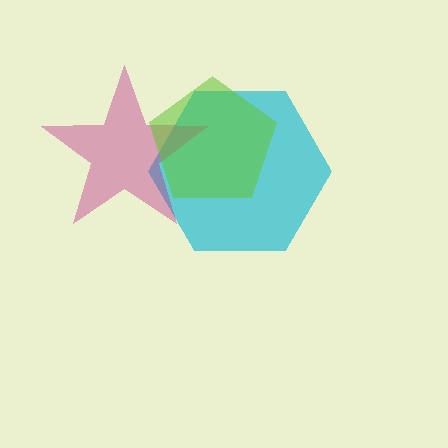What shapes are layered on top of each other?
The layered shapes are: a cyan hexagon, a magenta star, a lime pentagon.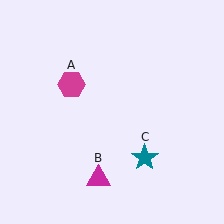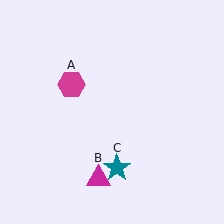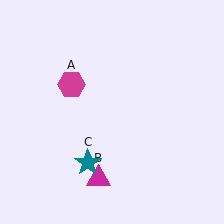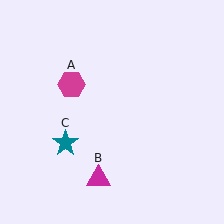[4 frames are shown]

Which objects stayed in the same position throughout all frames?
Magenta hexagon (object A) and magenta triangle (object B) remained stationary.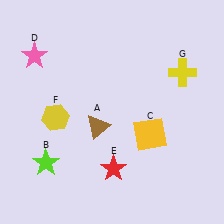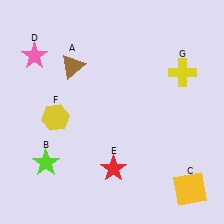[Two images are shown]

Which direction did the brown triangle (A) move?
The brown triangle (A) moved up.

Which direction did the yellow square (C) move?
The yellow square (C) moved down.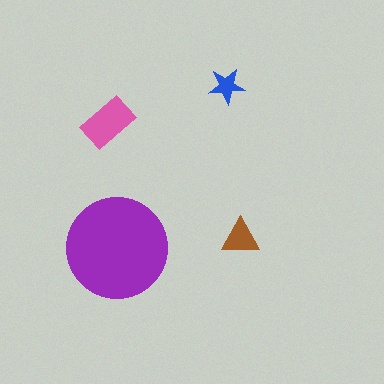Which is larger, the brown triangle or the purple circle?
The purple circle.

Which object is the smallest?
The blue star.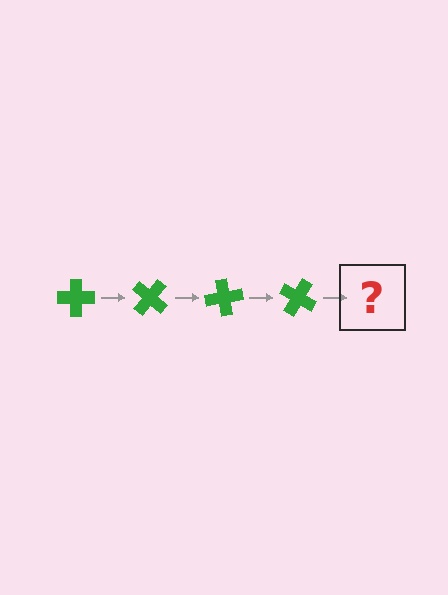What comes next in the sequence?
The next element should be a green cross rotated 160 degrees.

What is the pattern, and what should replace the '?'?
The pattern is that the cross rotates 40 degrees each step. The '?' should be a green cross rotated 160 degrees.